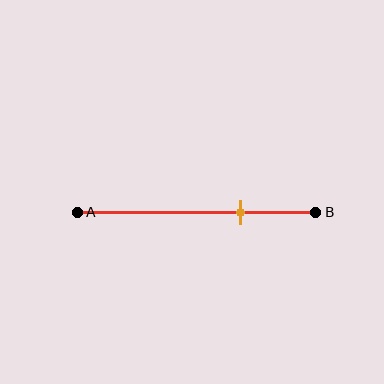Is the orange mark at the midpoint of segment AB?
No, the mark is at about 70% from A, not at the 50% midpoint.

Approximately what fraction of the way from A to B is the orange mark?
The orange mark is approximately 70% of the way from A to B.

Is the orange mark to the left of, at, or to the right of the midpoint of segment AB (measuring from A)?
The orange mark is to the right of the midpoint of segment AB.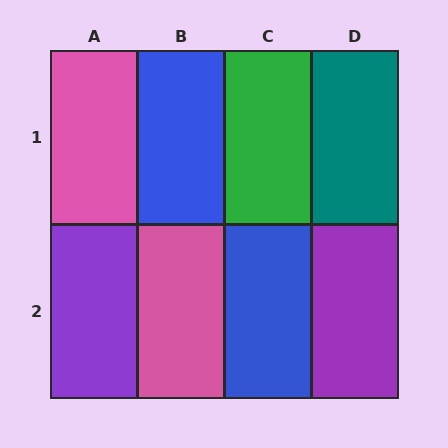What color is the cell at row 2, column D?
Purple.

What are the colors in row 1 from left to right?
Pink, blue, green, teal.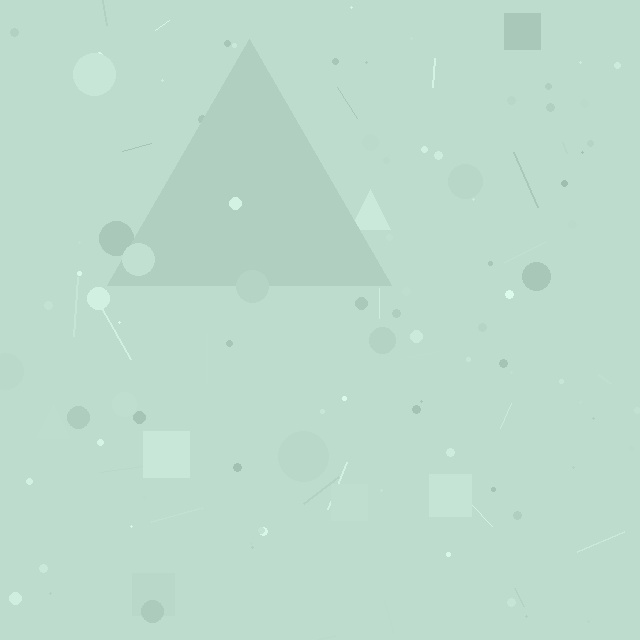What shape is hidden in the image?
A triangle is hidden in the image.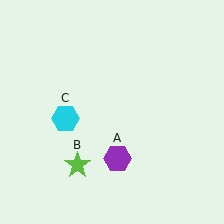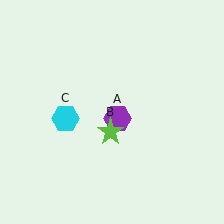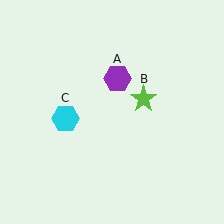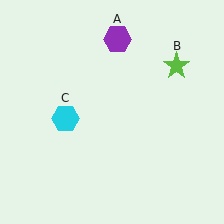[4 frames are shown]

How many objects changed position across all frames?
2 objects changed position: purple hexagon (object A), lime star (object B).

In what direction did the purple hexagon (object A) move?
The purple hexagon (object A) moved up.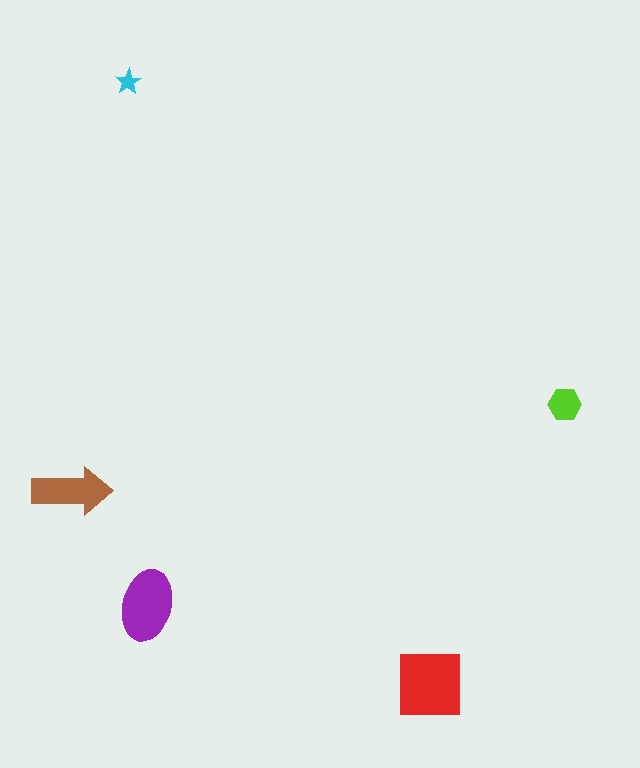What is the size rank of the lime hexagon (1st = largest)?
4th.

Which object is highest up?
The cyan star is topmost.